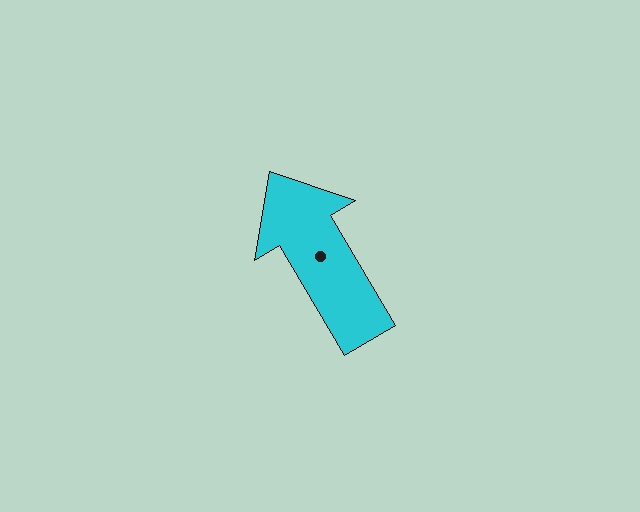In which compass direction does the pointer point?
Northwest.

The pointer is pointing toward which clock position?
Roughly 11 o'clock.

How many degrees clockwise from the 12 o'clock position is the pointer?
Approximately 329 degrees.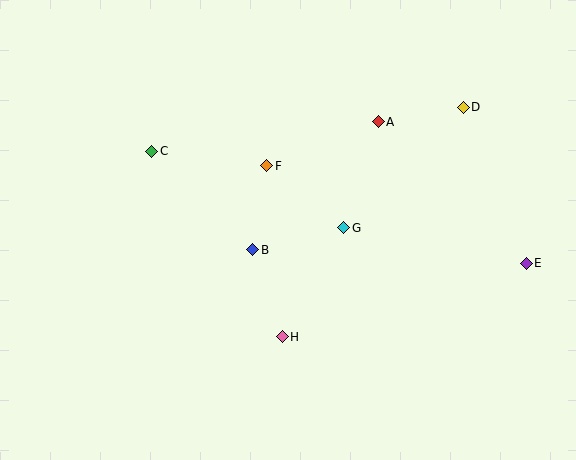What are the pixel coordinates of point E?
Point E is at (526, 263).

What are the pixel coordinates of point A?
Point A is at (378, 122).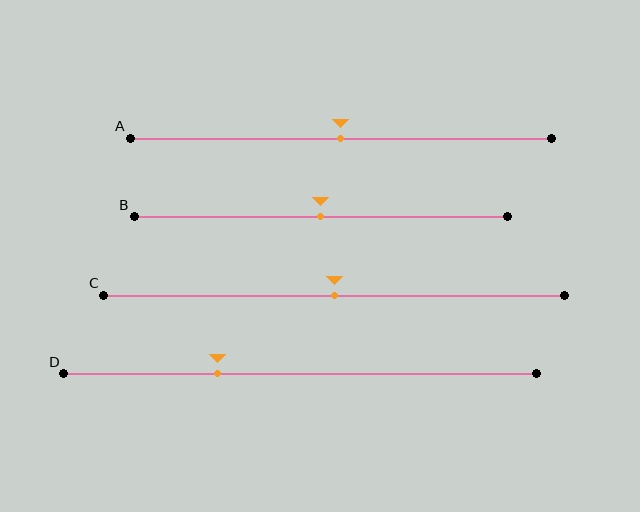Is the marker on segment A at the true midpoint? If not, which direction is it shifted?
Yes, the marker on segment A is at the true midpoint.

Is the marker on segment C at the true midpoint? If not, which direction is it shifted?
Yes, the marker on segment C is at the true midpoint.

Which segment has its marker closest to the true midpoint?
Segment A has its marker closest to the true midpoint.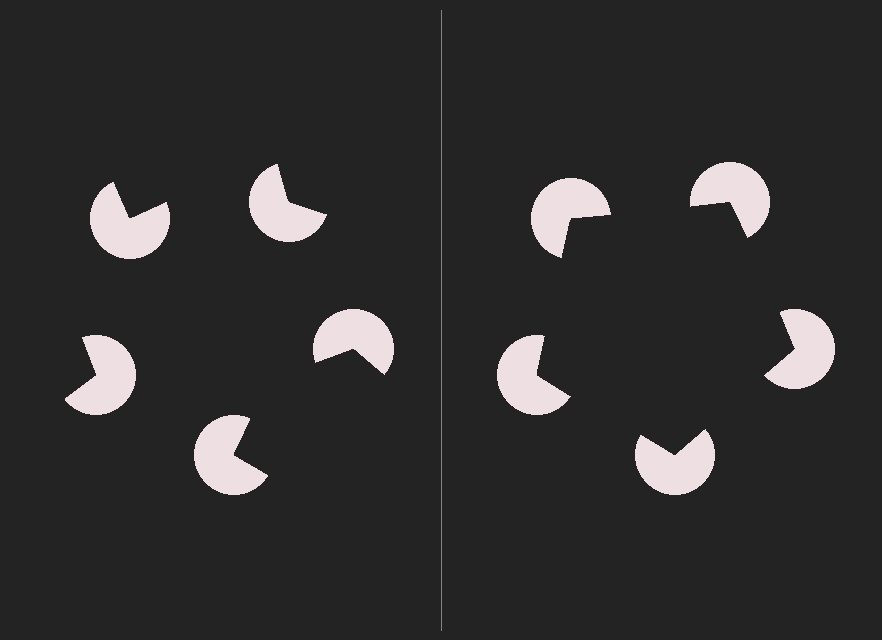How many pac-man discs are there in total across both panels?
10 — 5 on each side.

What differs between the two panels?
The pac-man discs are positioned identically on both sides; only the wedge orientations differ. On the right they align to a pentagon; on the left they are misaligned.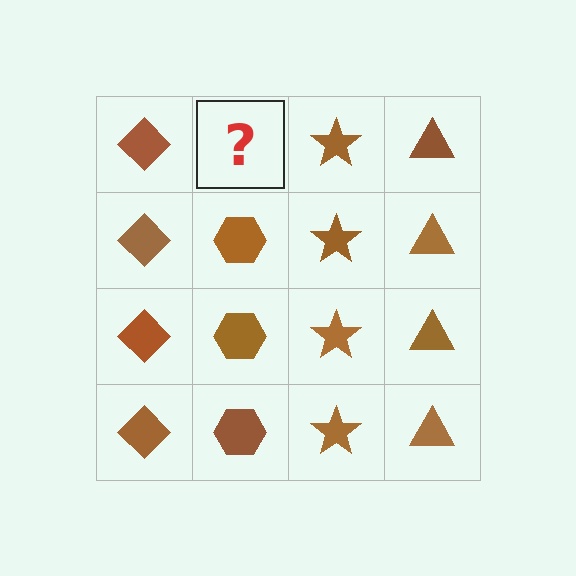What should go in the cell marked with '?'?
The missing cell should contain a brown hexagon.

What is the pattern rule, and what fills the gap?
The rule is that each column has a consistent shape. The gap should be filled with a brown hexagon.